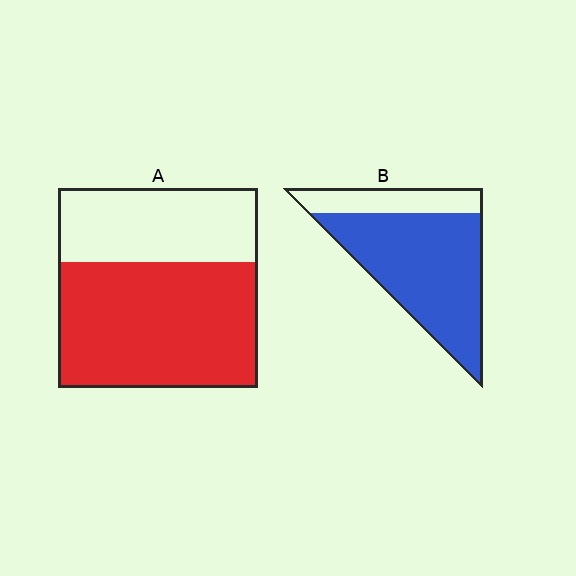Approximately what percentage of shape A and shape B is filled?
A is approximately 65% and B is approximately 75%.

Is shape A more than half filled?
Yes.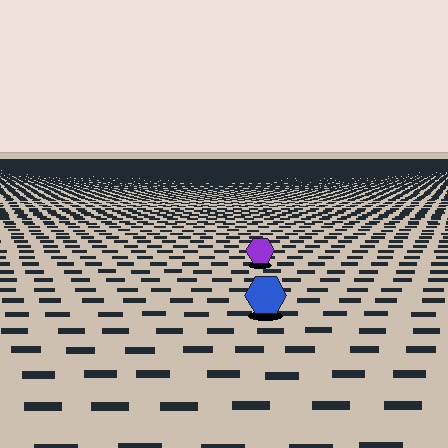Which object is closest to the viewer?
The blue hexagon is closest. The texture marks near it are larger and more spread out.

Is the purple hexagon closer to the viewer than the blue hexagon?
No. The blue hexagon is closer — you can tell from the texture gradient: the ground texture is coarser near it.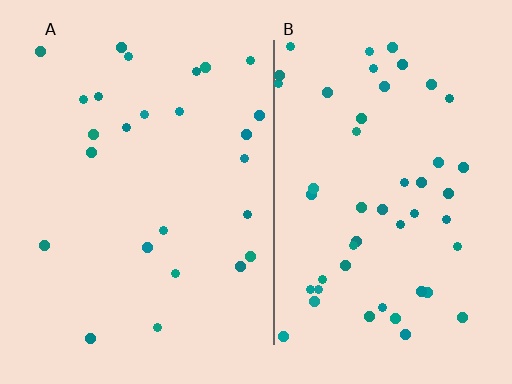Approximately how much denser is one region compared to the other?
Approximately 1.9× — region B over region A.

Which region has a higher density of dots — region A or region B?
B (the right).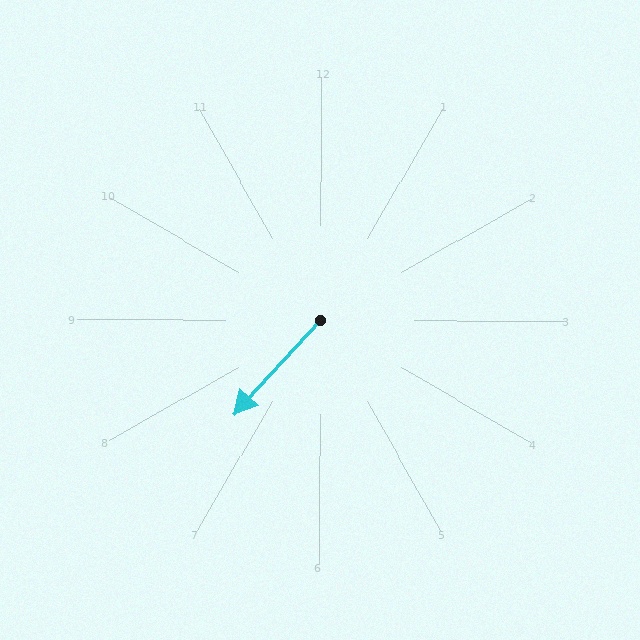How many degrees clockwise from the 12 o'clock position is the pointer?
Approximately 223 degrees.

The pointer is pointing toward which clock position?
Roughly 7 o'clock.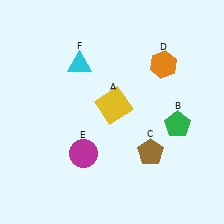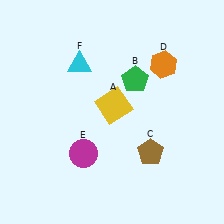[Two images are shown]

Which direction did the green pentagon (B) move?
The green pentagon (B) moved up.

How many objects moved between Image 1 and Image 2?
1 object moved between the two images.